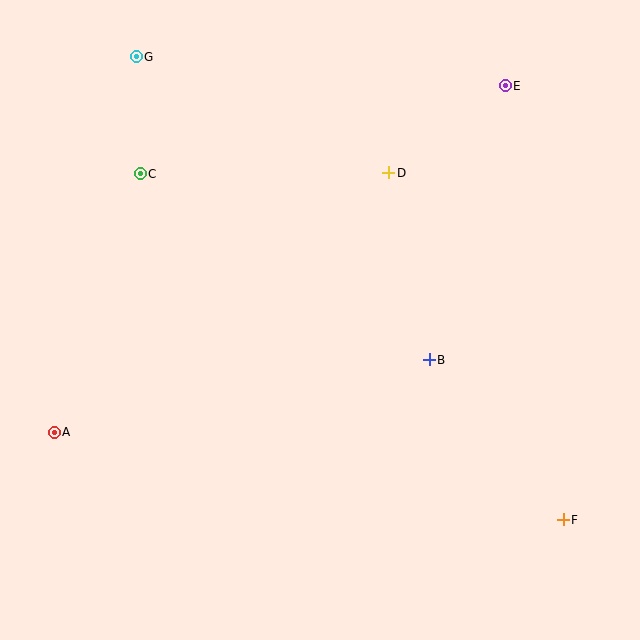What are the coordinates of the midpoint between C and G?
The midpoint between C and G is at (138, 115).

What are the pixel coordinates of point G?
Point G is at (136, 57).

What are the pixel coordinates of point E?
Point E is at (505, 86).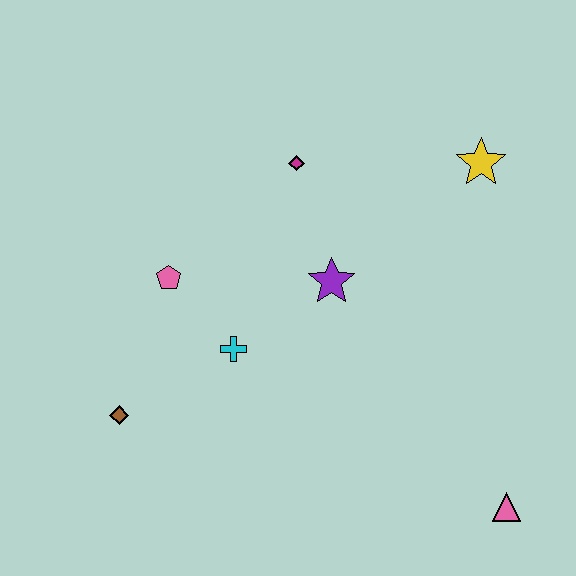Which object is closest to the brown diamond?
The cyan cross is closest to the brown diamond.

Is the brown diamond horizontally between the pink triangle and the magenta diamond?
No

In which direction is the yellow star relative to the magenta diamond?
The yellow star is to the right of the magenta diamond.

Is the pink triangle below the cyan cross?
Yes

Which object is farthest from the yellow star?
The brown diamond is farthest from the yellow star.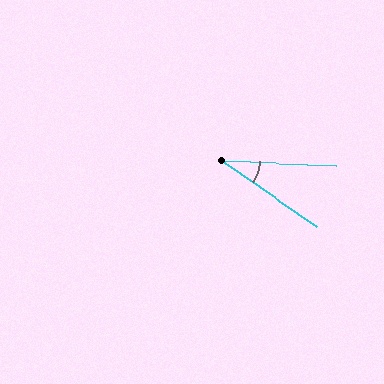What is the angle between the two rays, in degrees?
Approximately 33 degrees.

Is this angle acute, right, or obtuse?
It is acute.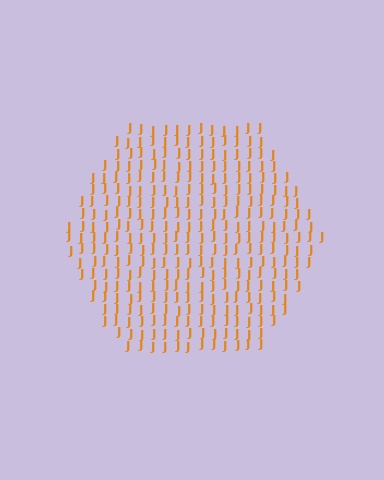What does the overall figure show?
The overall figure shows a hexagon.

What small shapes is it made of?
It is made of small letter J's.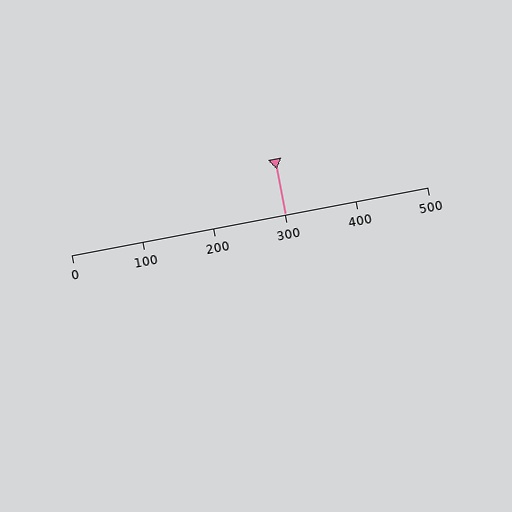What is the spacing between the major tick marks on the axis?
The major ticks are spaced 100 apart.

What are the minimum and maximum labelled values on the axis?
The axis runs from 0 to 500.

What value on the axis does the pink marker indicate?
The marker indicates approximately 300.